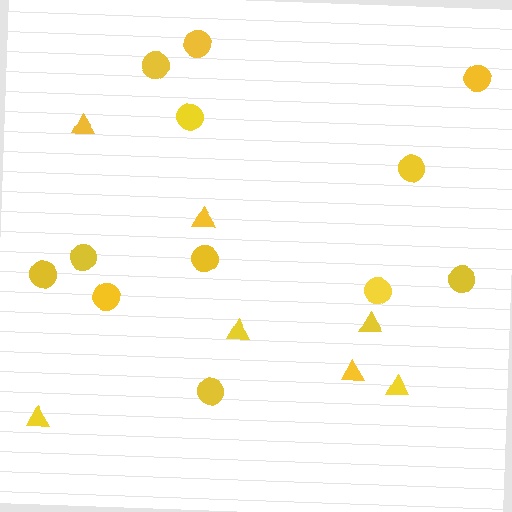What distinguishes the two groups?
There are 2 groups: one group of triangles (7) and one group of circles (12).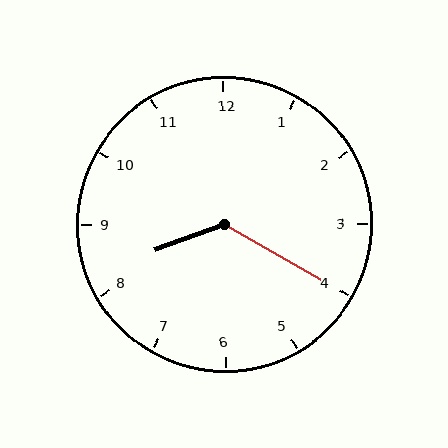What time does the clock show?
8:20.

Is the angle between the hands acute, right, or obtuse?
It is obtuse.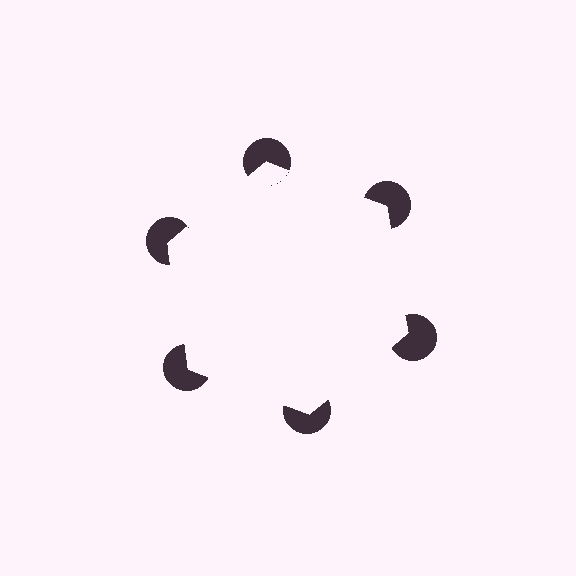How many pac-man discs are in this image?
There are 6 — one at each vertex of the illusory hexagon.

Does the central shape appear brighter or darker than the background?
It typically appears slightly brighter than the background, even though no actual brightness change is drawn.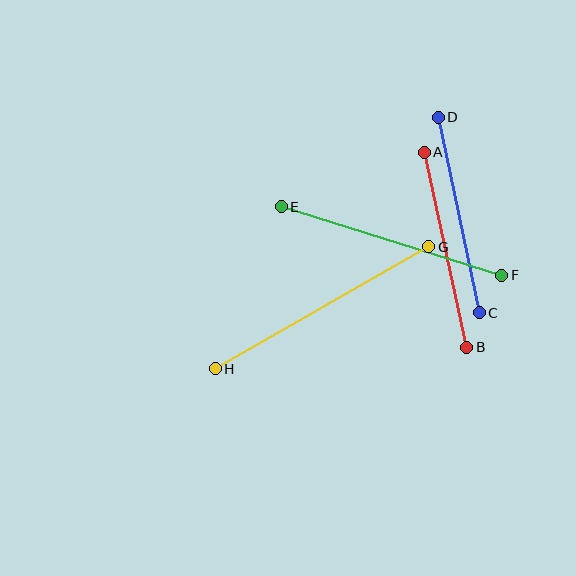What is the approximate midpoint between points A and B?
The midpoint is at approximately (445, 250) pixels.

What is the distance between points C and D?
The distance is approximately 200 pixels.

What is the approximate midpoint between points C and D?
The midpoint is at approximately (459, 215) pixels.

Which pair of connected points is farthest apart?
Points G and H are farthest apart.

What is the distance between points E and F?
The distance is approximately 231 pixels.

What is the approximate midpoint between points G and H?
The midpoint is at approximately (322, 308) pixels.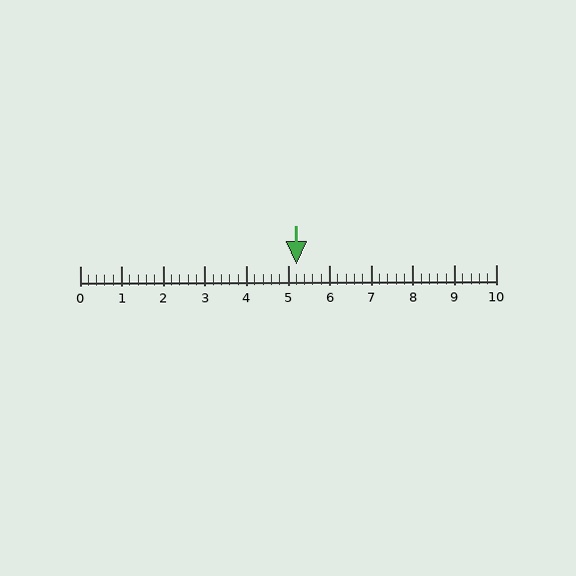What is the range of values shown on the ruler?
The ruler shows values from 0 to 10.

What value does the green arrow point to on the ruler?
The green arrow points to approximately 5.2.